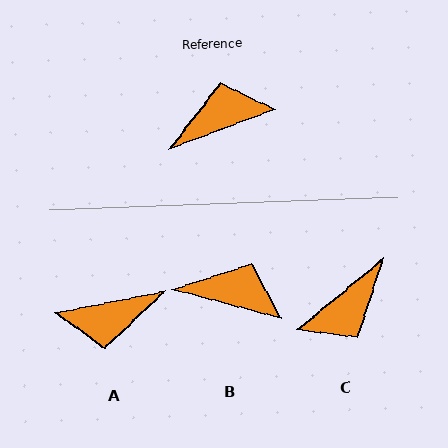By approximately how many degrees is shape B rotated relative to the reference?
Approximately 35 degrees clockwise.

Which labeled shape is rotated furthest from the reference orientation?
A, about 171 degrees away.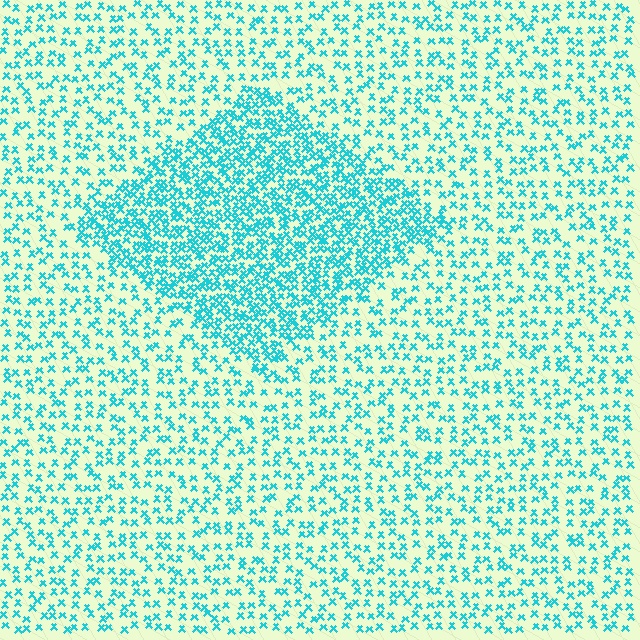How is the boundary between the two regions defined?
The boundary is defined by a change in element density (approximately 2.3x ratio). All elements are the same color, size, and shape.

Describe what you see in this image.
The image contains small cyan elements arranged at two different densities. A diamond-shaped region is visible where the elements are more densely packed than the surrounding area.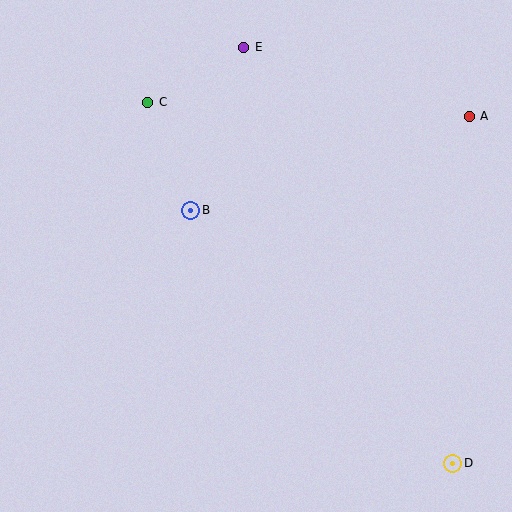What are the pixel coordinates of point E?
Point E is at (244, 47).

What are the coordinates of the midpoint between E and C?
The midpoint between E and C is at (196, 75).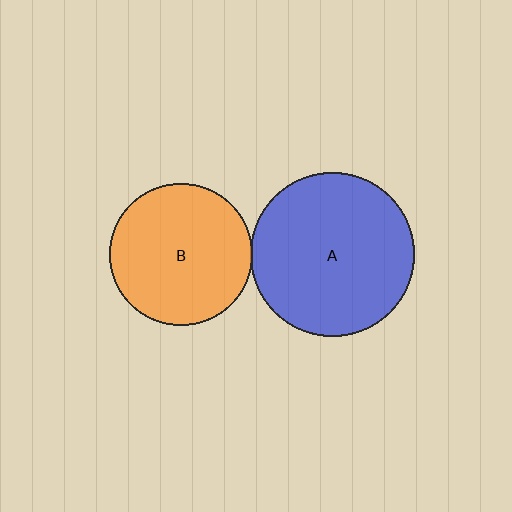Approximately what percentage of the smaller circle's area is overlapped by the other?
Approximately 5%.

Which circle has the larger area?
Circle A (blue).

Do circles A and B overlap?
Yes.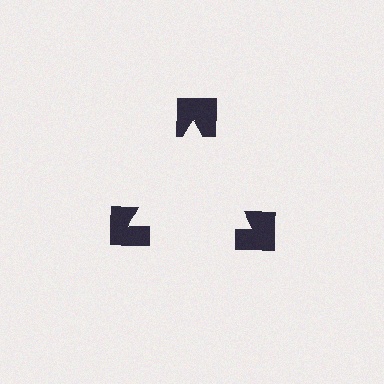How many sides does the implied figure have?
3 sides.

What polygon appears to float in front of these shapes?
An illusory triangle — its edges are inferred from the aligned wedge cuts in the notched squares, not physically drawn.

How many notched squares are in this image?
There are 3 — one at each vertex of the illusory triangle.